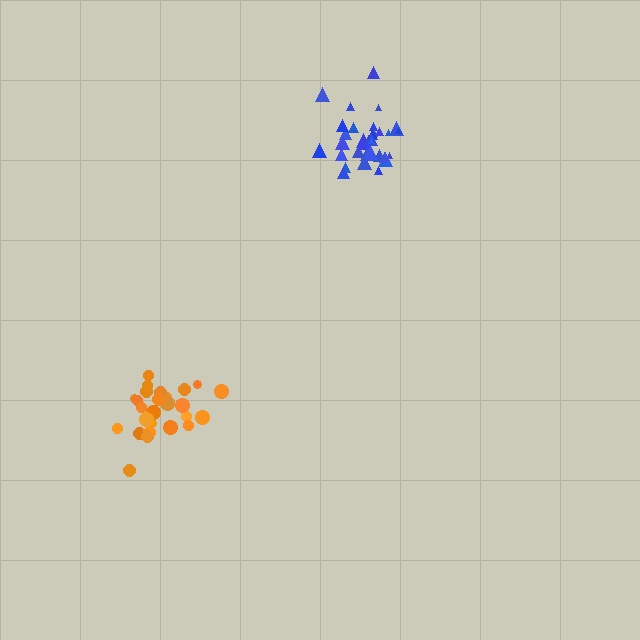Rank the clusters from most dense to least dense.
blue, orange.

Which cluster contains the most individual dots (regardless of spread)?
Blue (34).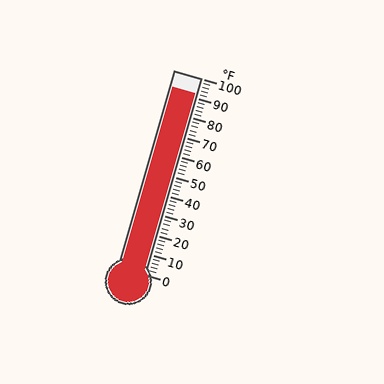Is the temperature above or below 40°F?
The temperature is above 40°F.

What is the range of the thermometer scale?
The thermometer scale ranges from 0°F to 100°F.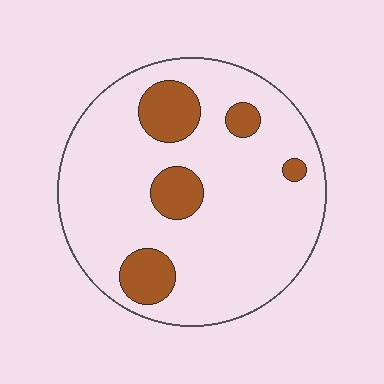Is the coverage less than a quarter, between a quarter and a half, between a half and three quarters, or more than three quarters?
Less than a quarter.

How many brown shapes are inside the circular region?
5.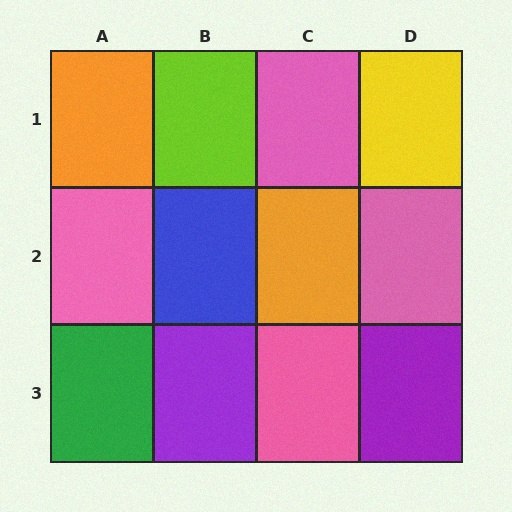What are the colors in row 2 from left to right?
Pink, blue, orange, pink.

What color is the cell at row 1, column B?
Lime.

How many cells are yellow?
1 cell is yellow.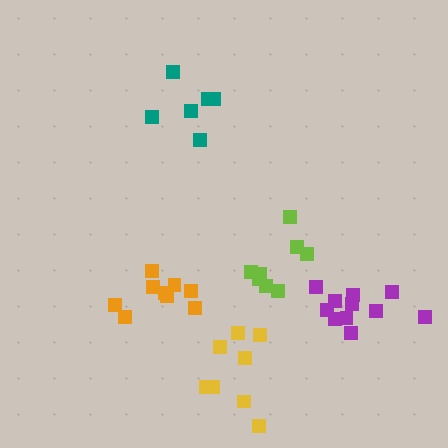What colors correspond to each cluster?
The clusters are colored: orange, lime, yellow, teal, purple.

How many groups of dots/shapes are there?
There are 5 groups.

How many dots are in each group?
Group 1: 9 dots, Group 2: 8 dots, Group 3: 8 dots, Group 4: 6 dots, Group 5: 11 dots (42 total).